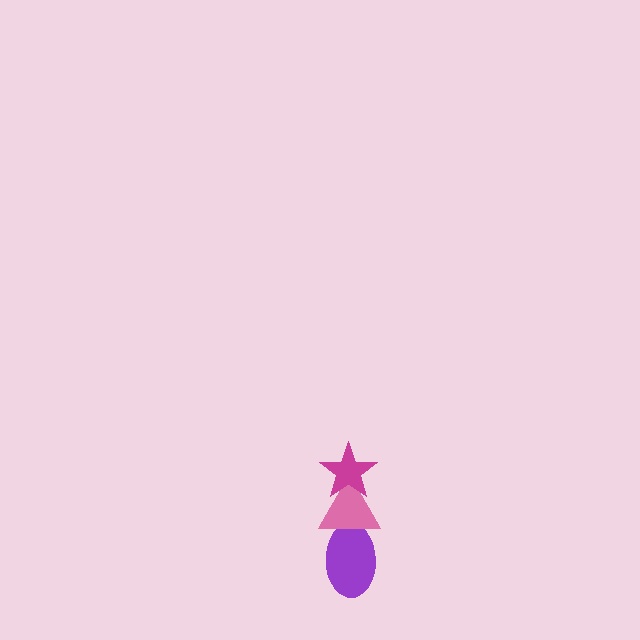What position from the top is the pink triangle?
The pink triangle is 2nd from the top.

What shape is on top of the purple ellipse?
The pink triangle is on top of the purple ellipse.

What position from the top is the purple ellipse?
The purple ellipse is 3rd from the top.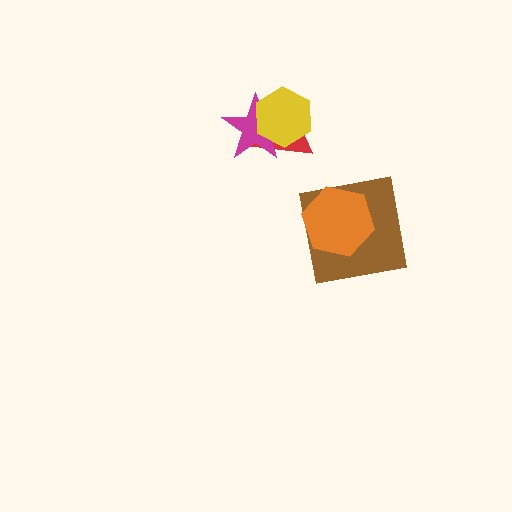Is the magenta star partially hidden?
Yes, it is partially covered by another shape.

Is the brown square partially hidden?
Yes, it is partially covered by another shape.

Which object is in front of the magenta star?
The yellow hexagon is in front of the magenta star.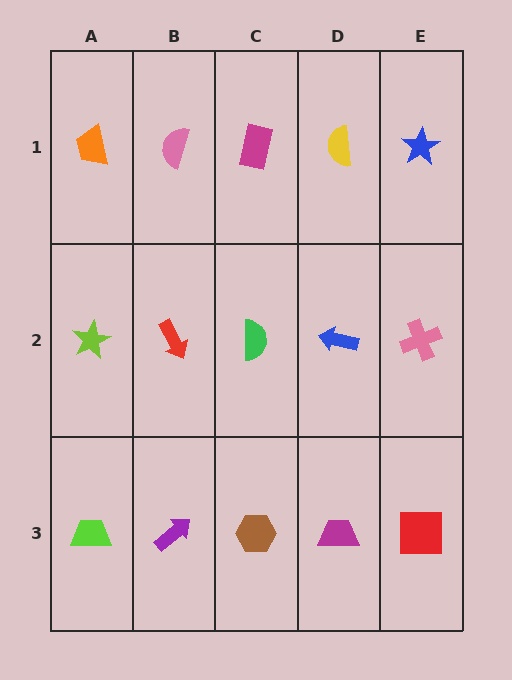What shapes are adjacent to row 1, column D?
A blue arrow (row 2, column D), a magenta rectangle (row 1, column C), a blue star (row 1, column E).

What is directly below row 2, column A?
A lime trapezoid.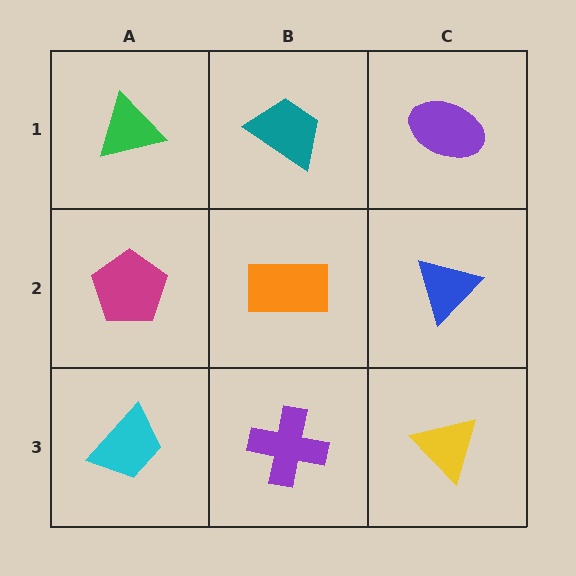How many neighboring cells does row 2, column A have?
3.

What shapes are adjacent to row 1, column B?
An orange rectangle (row 2, column B), a green triangle (row 1, column A), a purple ellipse (row 1, column C).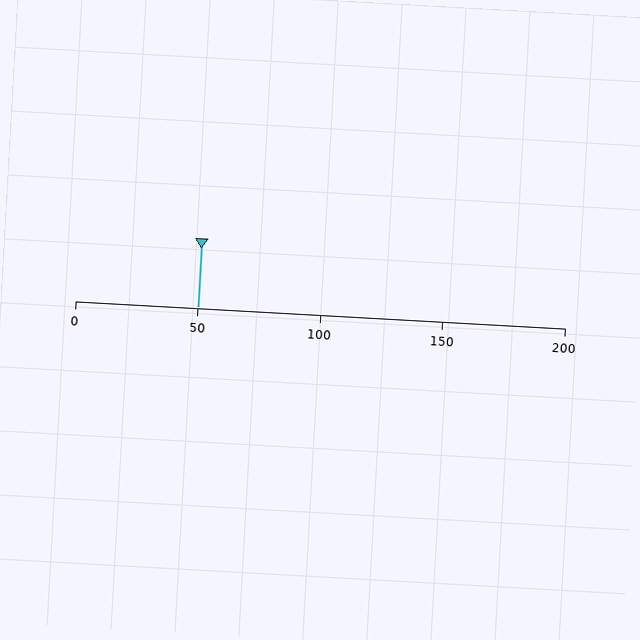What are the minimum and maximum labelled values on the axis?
The axis runs from 0 to 200.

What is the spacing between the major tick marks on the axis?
The major ticks are spaced 50 apart.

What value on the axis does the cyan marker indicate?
The marker indicates approximately 50.